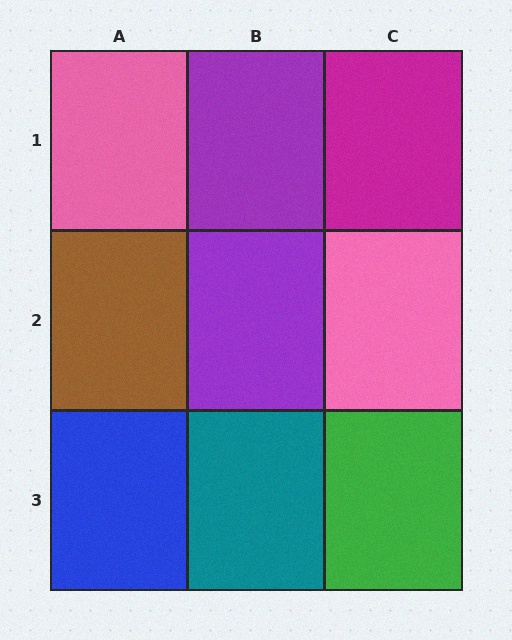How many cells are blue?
1 cell is blue.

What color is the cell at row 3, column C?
Green.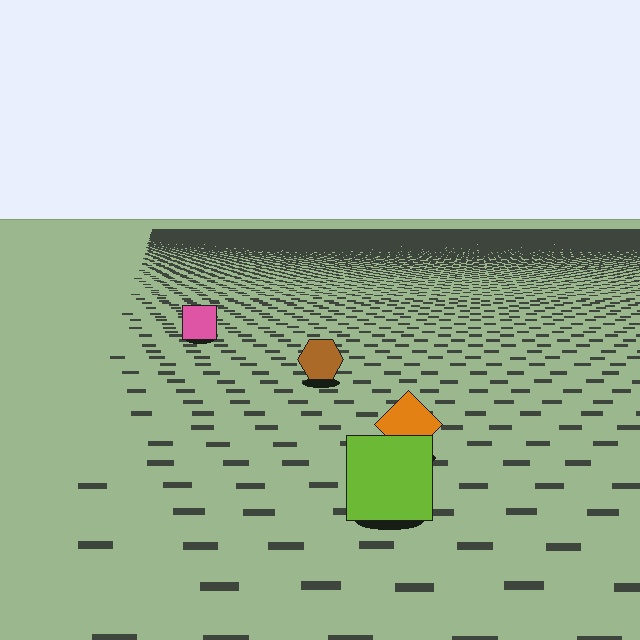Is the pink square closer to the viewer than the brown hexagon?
No. The brown hexagon is closer — you can tell from the texture gradient: the ground texture is coarser near it.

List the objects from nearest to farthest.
From nearest to farthest: the lime square, the orange diamond, the brown hexagon, the pink square.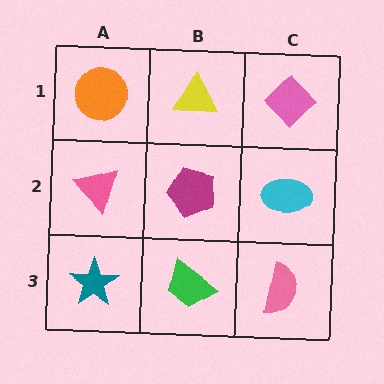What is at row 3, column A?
A teal star.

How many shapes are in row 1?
3 shapes.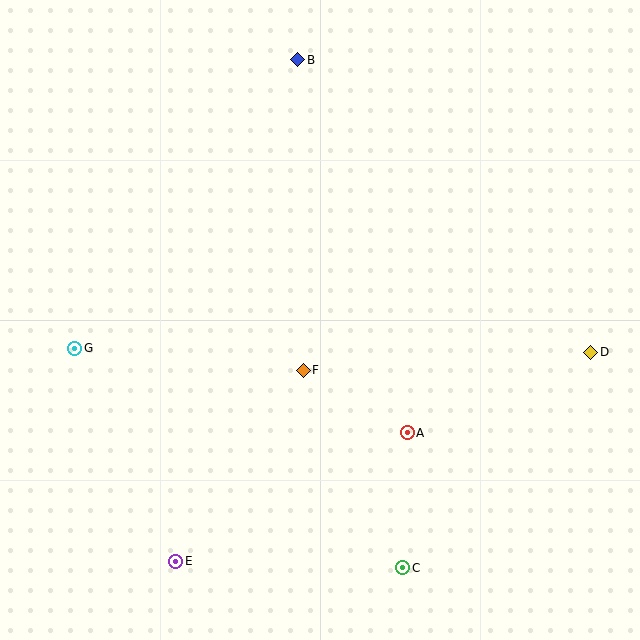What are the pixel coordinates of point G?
Point G is at (75, 348).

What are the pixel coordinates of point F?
Point F is at (303, 370).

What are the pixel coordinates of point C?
Point C is at (403, 568).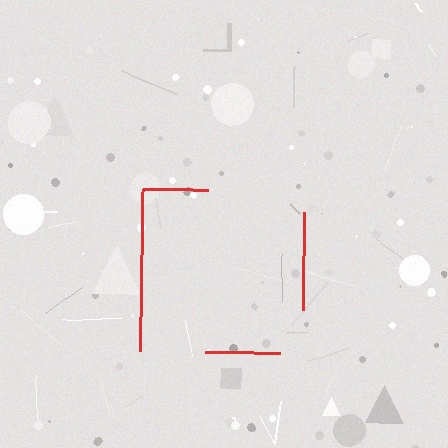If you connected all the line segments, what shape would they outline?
They would outline a square.